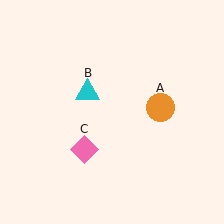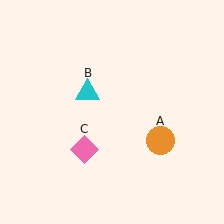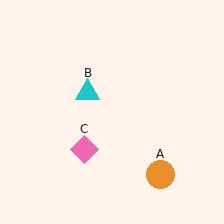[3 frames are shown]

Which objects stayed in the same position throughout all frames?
Cyan triangle (object B) and pink diamond (object C) remained stationary.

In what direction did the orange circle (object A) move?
The orange circle (object A) moved down.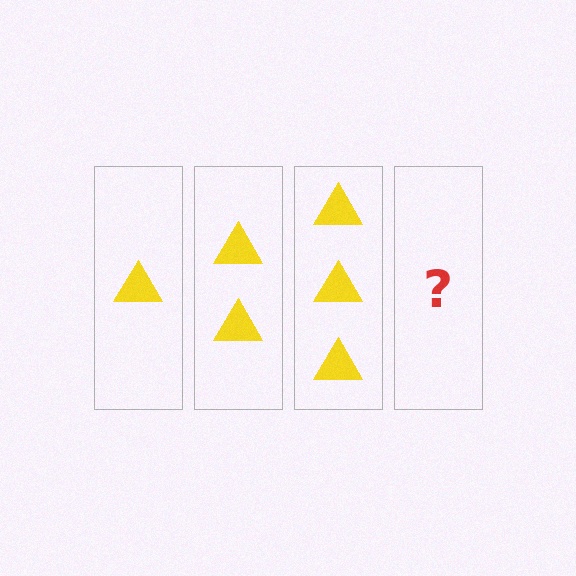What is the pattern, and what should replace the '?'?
The pattern is that each step adds one more triangle. The '?' should be 4 triangles.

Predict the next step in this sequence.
The next step is 4 triangles.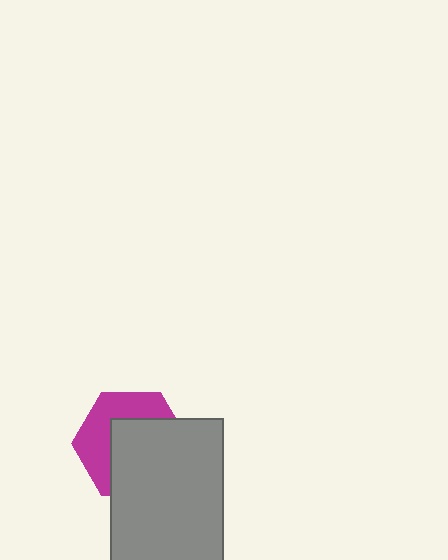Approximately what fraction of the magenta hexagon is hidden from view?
Roughly 58% of the magenta hexagon is hidden behind the gray rectangle.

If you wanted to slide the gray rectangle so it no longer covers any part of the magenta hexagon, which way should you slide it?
Slide it toward the lower-right — that is the most direct way to separate the two shapes.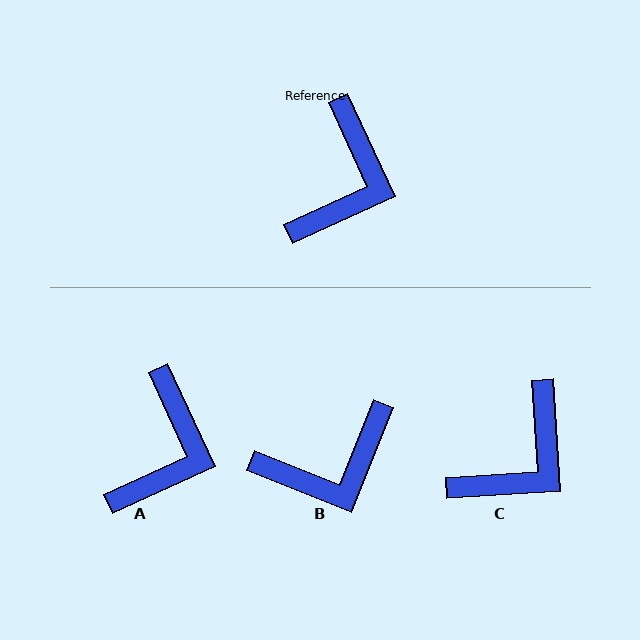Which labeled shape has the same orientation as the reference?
A.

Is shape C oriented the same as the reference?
No, it is off by about 21 degrees.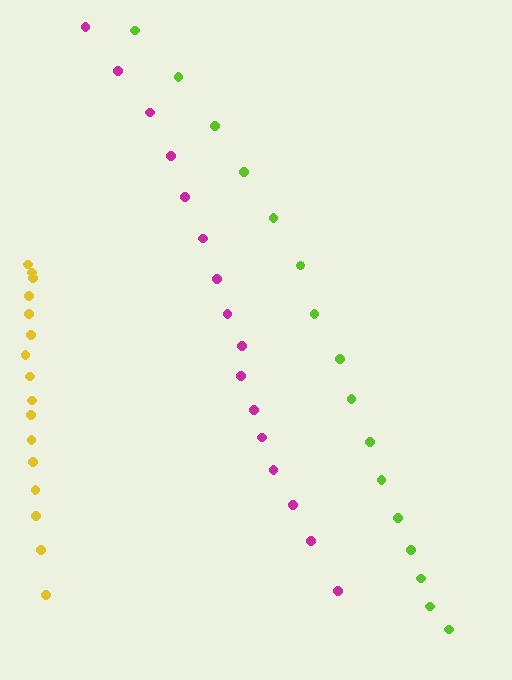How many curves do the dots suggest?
There are 3 distinct paths.